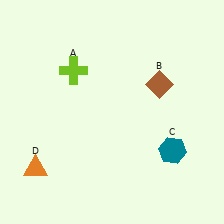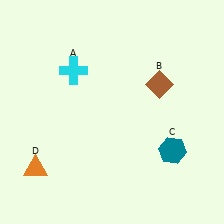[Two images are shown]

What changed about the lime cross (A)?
In Image 1, A is lime. In Image 2, it changed to cyan.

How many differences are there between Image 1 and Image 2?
There is 1 difference between the two images.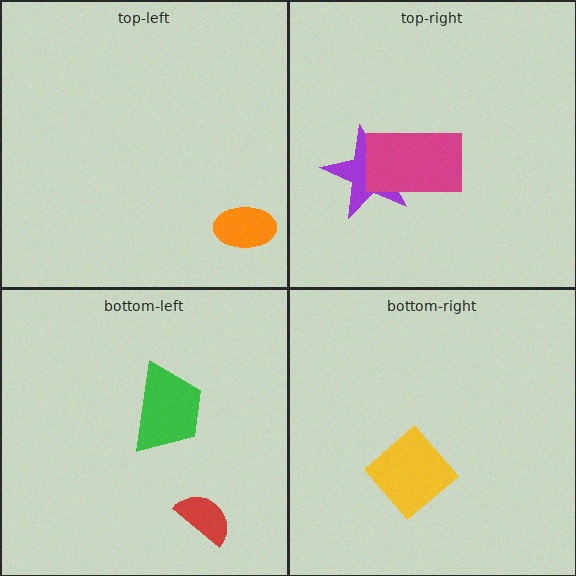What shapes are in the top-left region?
The orange ellipse.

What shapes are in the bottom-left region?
The green trapezoid, the red semicircle.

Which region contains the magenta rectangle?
The top-right region.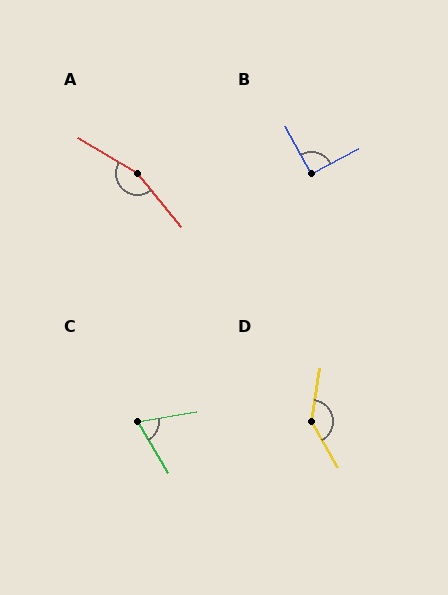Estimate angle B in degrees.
Approximately 90 degrees.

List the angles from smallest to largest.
C (69°), B (90°), D (141°), A (161°).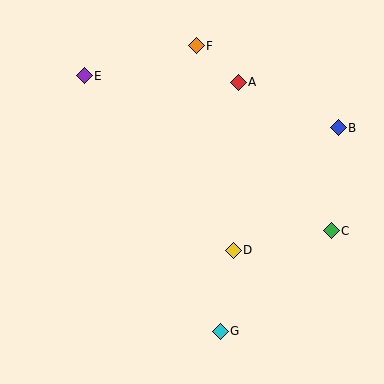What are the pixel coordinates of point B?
Point B is at (338, 128).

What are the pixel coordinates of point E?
Point E is at (84, 76).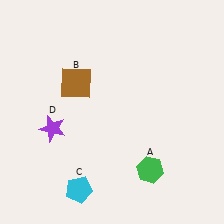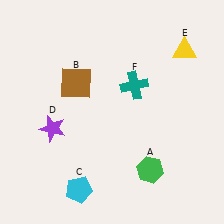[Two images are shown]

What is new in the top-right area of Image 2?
A teal cross (F) was added in the top-right area of Image 2.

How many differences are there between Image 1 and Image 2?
There are 2 differences between the two images.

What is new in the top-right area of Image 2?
A yellow triangle (E) was added in the top-right area of Image 2.